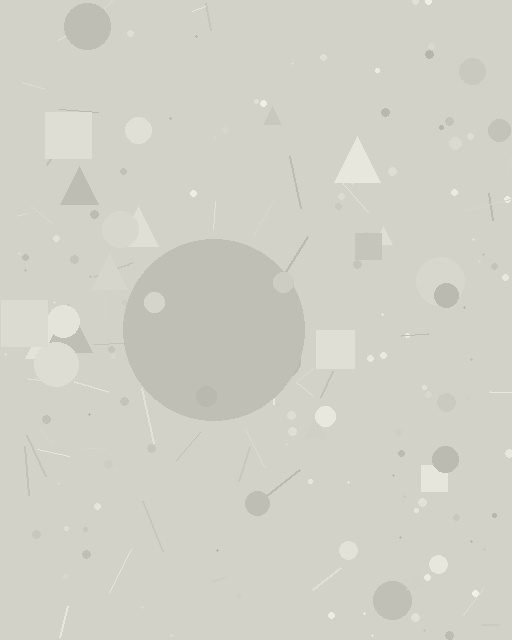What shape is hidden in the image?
A circle is hidden in the image.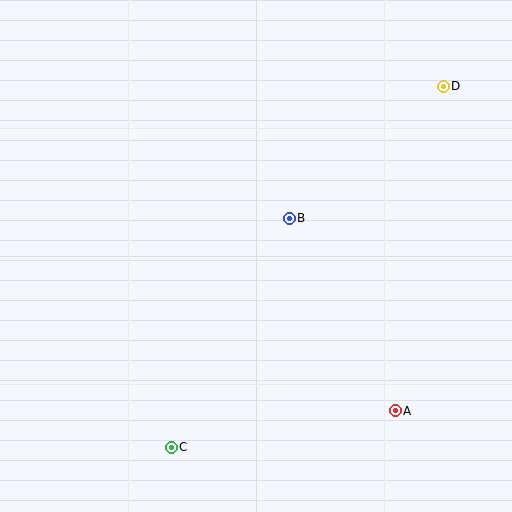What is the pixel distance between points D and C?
The distance between D and C is 452 pixels.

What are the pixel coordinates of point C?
Point C is at (171, 447).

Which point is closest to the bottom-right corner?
Point A is closest to the bottom-right corner.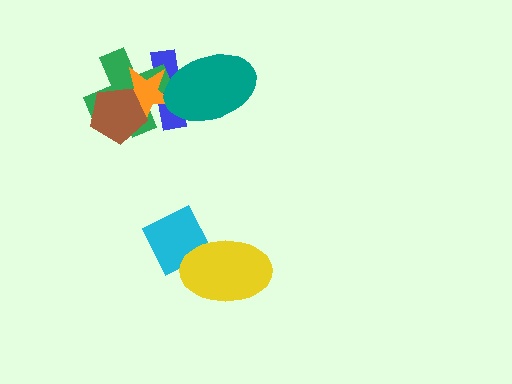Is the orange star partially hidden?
Yes, it is partially covered by another shape.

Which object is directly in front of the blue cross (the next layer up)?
The green cross is directly in front of the blue cross.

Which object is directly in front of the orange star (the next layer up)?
The brown pentagon is directly in front of the orange star.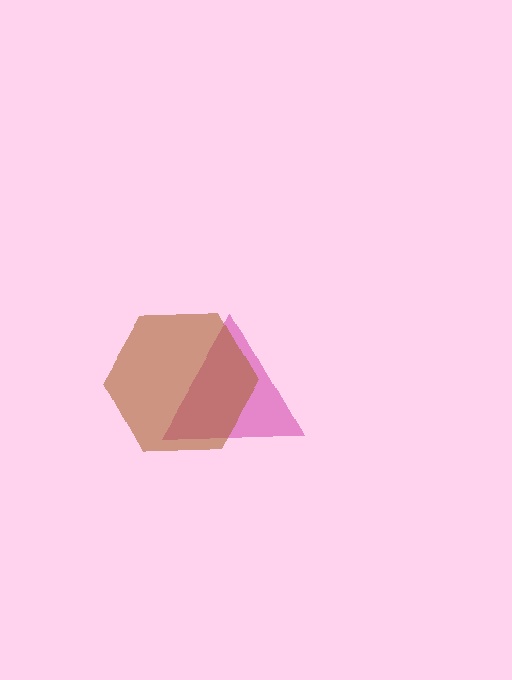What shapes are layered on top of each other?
The layered shapes are: a magenta triangle, a brown hexagon.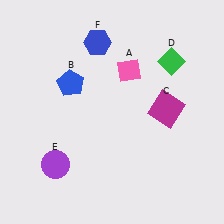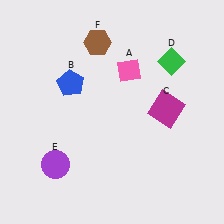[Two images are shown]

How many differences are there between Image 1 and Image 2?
There is 1 difference between the two images.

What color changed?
The hexagon (F) changed from blue in Image 1 to brown in Image 2.